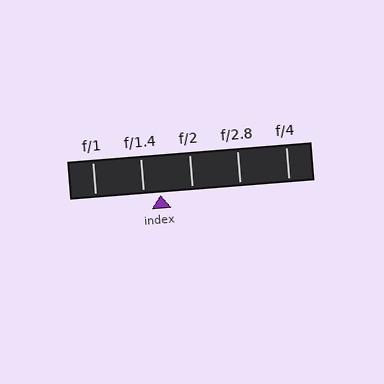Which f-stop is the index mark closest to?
The index mark is closest to f/1.4.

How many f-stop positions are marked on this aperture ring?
There are 5 f-stop positions marked.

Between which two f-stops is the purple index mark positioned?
The index mark is between f/1.4 and f/2.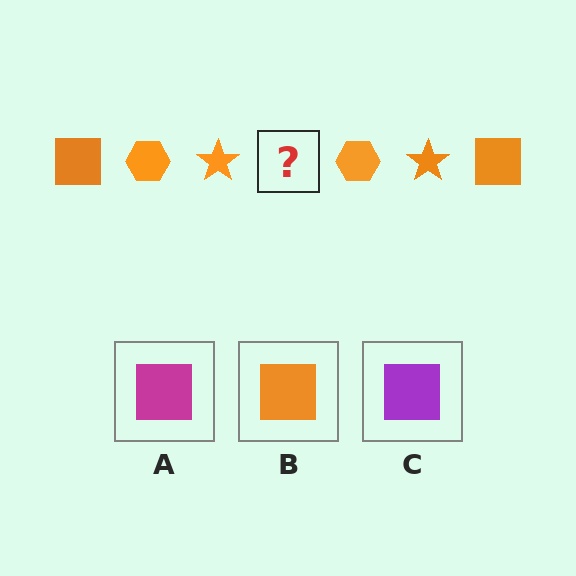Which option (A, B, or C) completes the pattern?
B.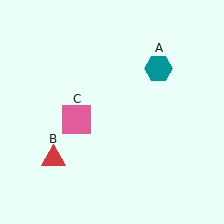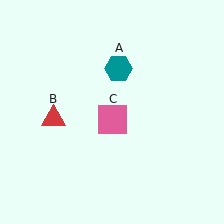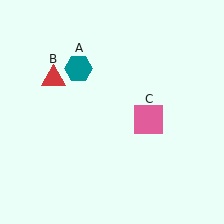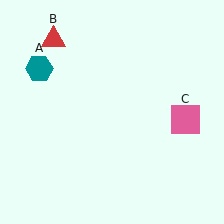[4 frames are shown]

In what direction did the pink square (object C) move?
The pink square (object C) moved right.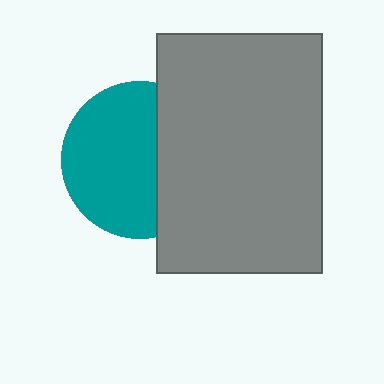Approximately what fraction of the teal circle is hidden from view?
Roughly 38% of the teal circle is hidden behind the gray rectangle.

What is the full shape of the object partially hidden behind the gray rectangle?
The partially hidden object is a teal circle.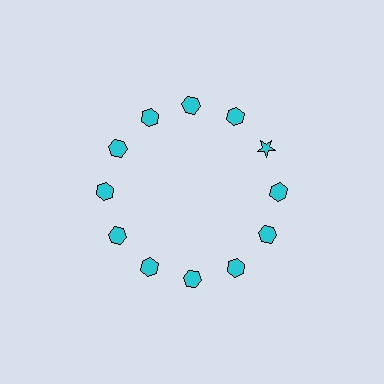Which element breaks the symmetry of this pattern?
The cyan star at roughly the 2 o'clock position breaks the symmetry. All other shapes are cyan hexagons.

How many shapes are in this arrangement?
There are 12 shapes arranged in a ring pattern.